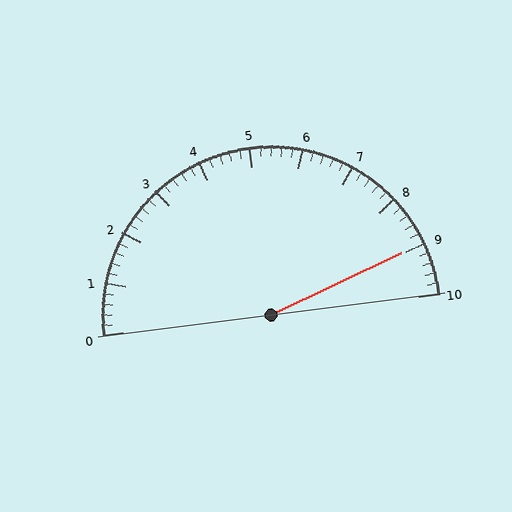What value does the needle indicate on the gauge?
The needle indicates approximately 9.0.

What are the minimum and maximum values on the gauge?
The gauge ranges from 0 to 10.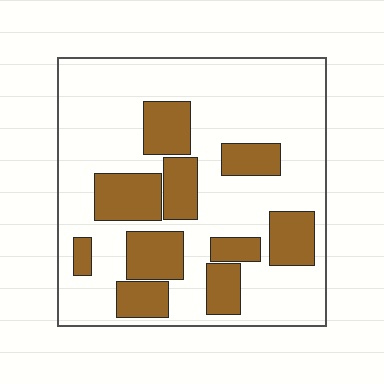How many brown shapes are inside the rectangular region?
10.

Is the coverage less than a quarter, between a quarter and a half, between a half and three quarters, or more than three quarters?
Between a quarter and a half.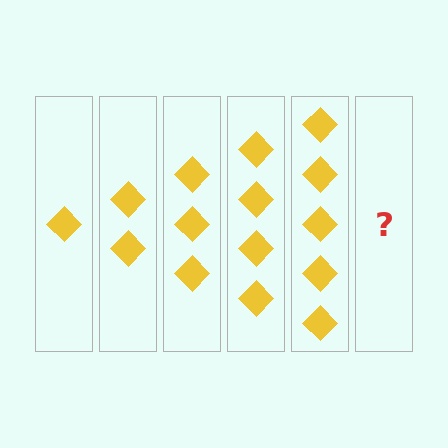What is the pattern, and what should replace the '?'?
The pattern is that each step adds one more diamond. The '?' should be 6 diamonds.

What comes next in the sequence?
The next element should be 6 diamonds.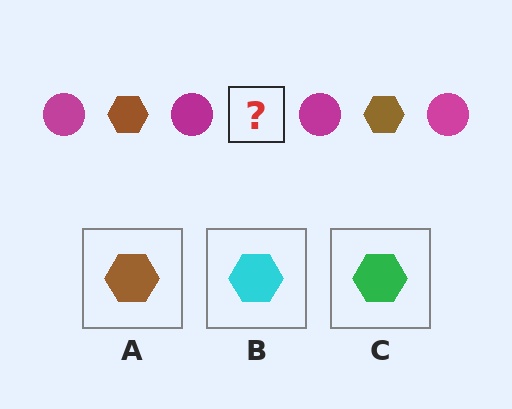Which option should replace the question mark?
Option A.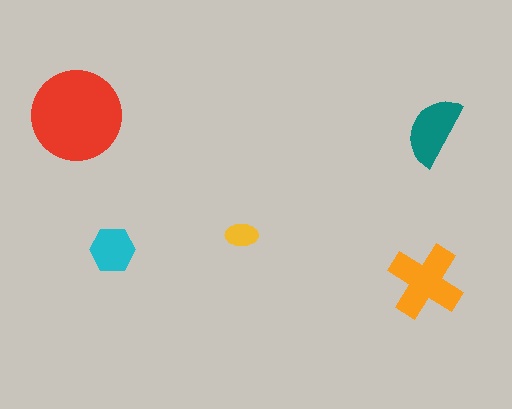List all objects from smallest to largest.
The yellow ellipse, the cyan hexagon, the teal semicircle, the orange cross, the red circle.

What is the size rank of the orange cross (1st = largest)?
2nd.